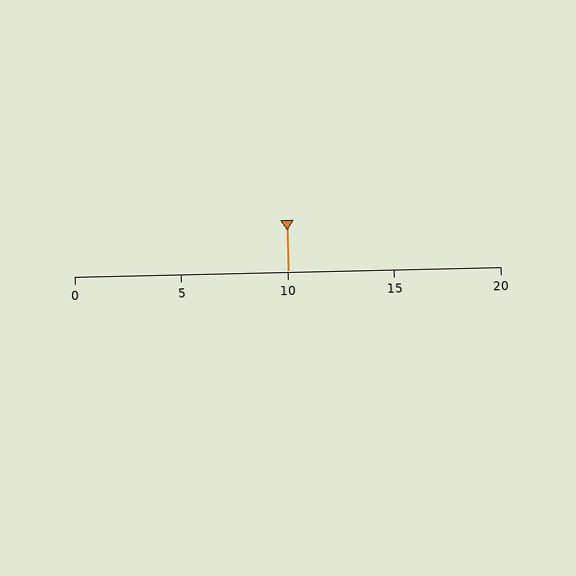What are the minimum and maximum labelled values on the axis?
The axis runs from 0 to 20.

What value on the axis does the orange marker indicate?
The marker indicates approximately 10.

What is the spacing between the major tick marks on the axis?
The major ticks are spaced 5 apart.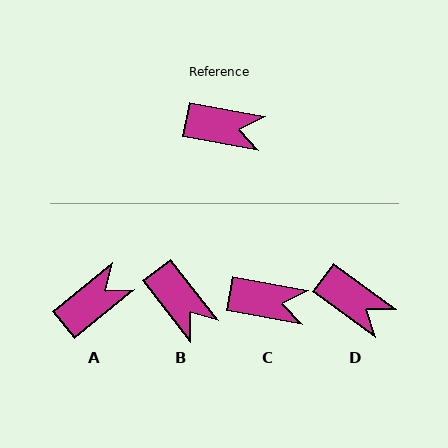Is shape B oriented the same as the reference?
No, it is off by about 42 degrees.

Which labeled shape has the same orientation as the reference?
C.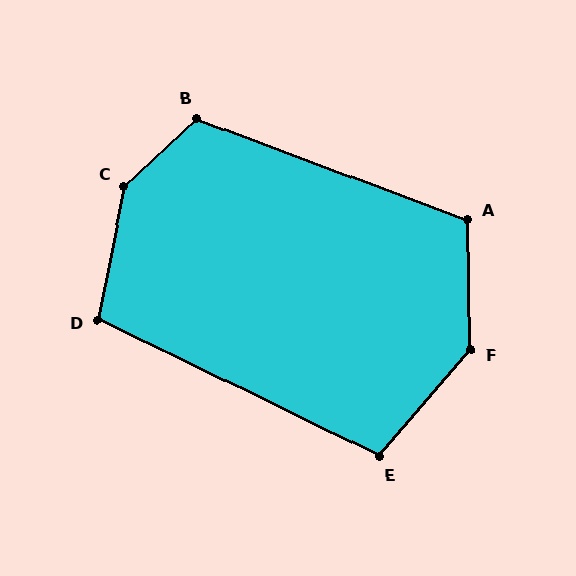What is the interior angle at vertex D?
Approximately 105 degrees (obtuse).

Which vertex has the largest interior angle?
C, at approximately 144 degrees.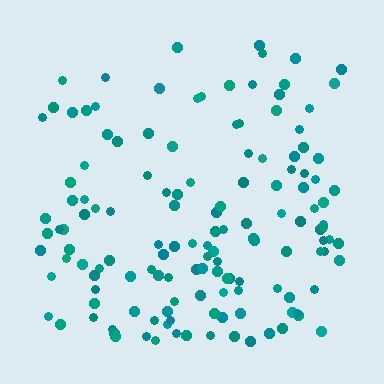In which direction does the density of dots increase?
From top to bottom, with the bottom side densest.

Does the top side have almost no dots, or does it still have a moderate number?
Still a moderate number, just noticeably fewer than the bottom.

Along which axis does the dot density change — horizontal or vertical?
Vertical.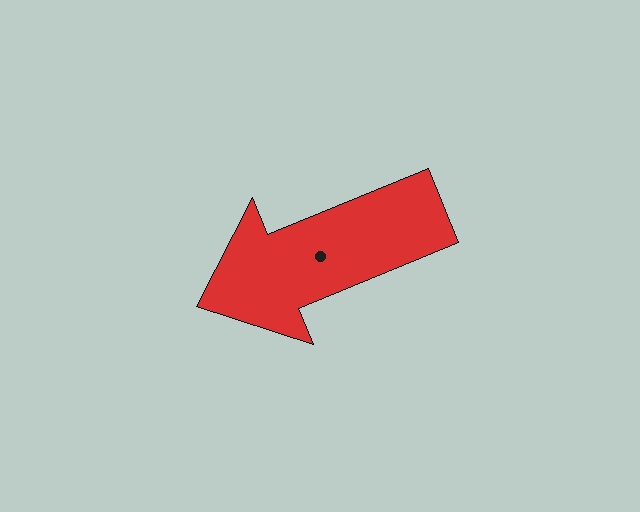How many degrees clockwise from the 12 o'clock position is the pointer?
Approximately 248 degrees.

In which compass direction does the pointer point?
West.